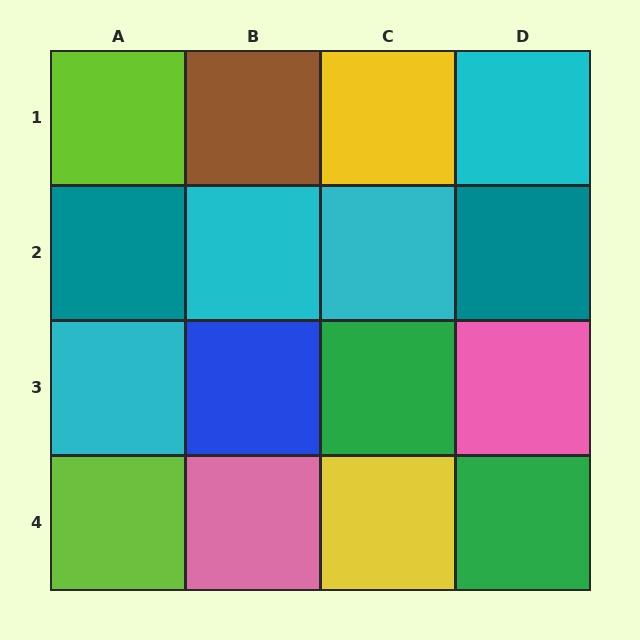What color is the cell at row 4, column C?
Yellow.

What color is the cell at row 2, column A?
Teal.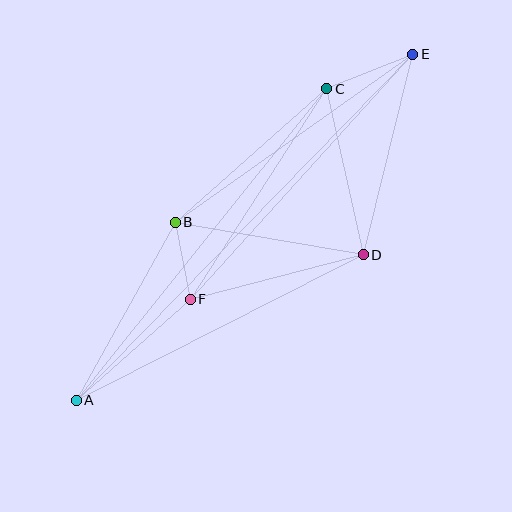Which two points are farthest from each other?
Points A and E are farthest from each other.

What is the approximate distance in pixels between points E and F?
The distance between E and F is approximately 331 pixels.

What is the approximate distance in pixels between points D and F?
The distance between D and F is approximately 178 pixels.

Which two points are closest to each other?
Points B and F are closest to each other.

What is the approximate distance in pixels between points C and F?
The distance between C and F is approximately 251 pixels.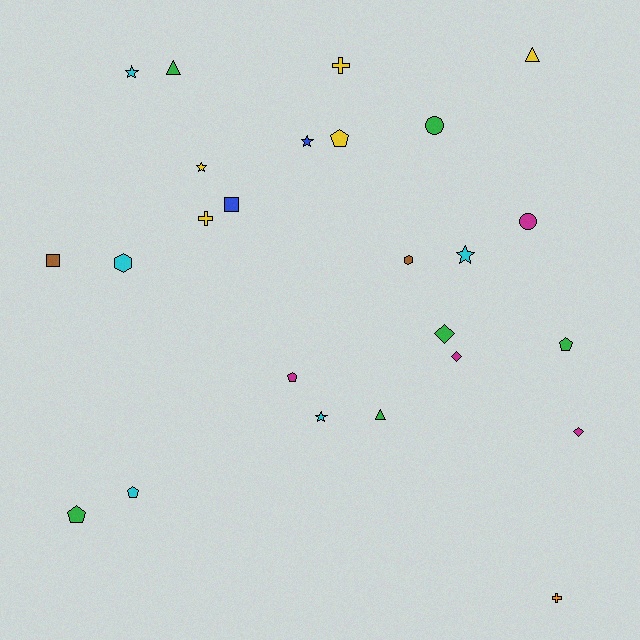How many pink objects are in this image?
There are no pink objects.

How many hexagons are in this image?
There are 2 hexagons.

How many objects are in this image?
There are 25 objects.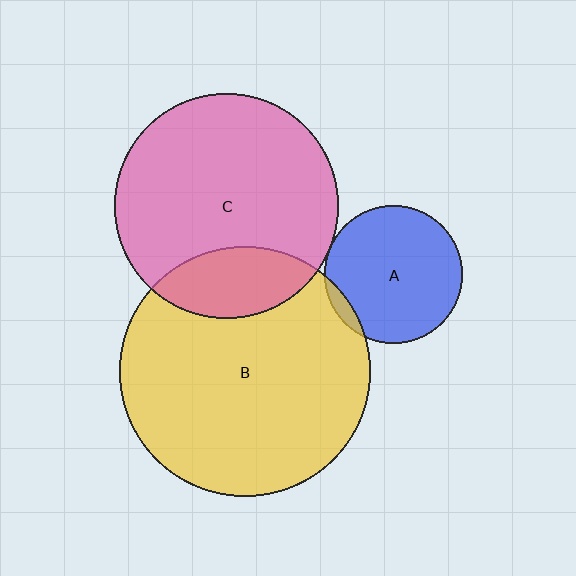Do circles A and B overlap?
Yes.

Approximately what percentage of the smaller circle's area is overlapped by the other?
Approximately 5%.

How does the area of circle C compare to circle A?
Approximately 2.7 times.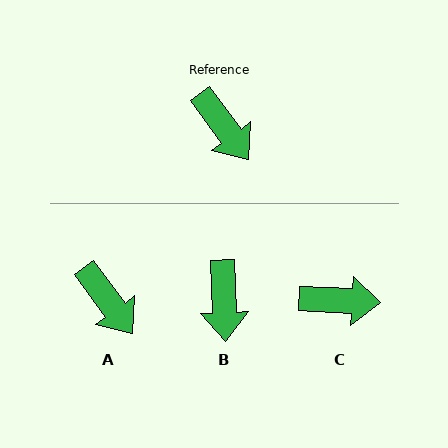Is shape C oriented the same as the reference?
No, it is off by about 51 degrees.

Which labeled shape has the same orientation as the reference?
A.